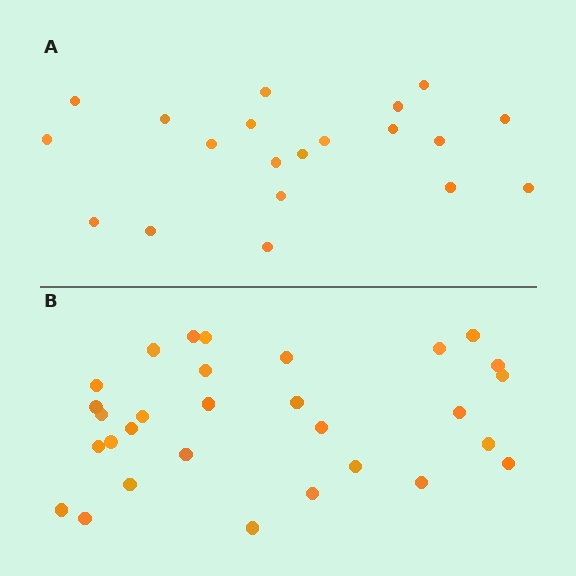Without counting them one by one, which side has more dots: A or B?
Region B (the bottom region) has more dots.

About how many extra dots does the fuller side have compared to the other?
Region B has roughly 10 or so more dots than region A.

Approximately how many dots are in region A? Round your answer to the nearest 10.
About 20 dots.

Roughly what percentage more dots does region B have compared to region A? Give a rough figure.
About 50% more.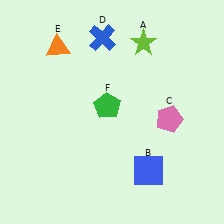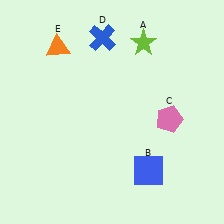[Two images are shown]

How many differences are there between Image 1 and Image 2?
There is 1 difference between the two images.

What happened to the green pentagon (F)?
The green pentagon (F) was removed in Image 2. It was in the top-left area of Image 1.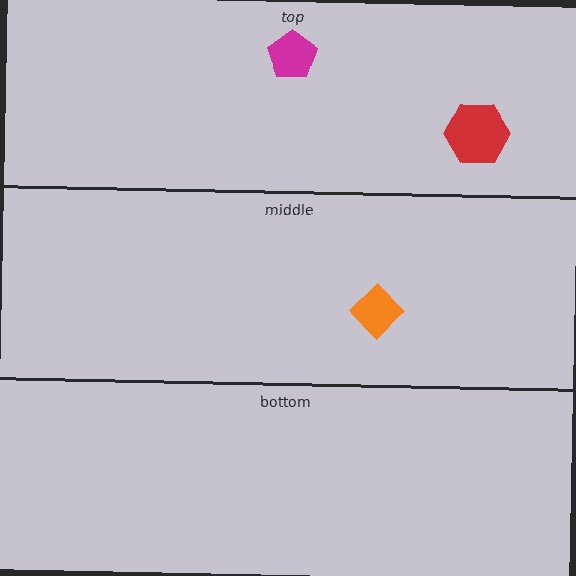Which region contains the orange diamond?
The middle region.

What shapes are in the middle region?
The orange diamond.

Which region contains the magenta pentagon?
The top region.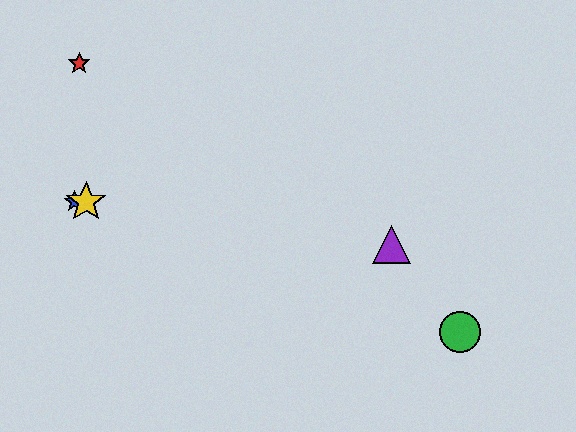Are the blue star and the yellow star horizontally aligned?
Yes, both are at y≈202.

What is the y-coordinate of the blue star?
The blue star is at y≈202.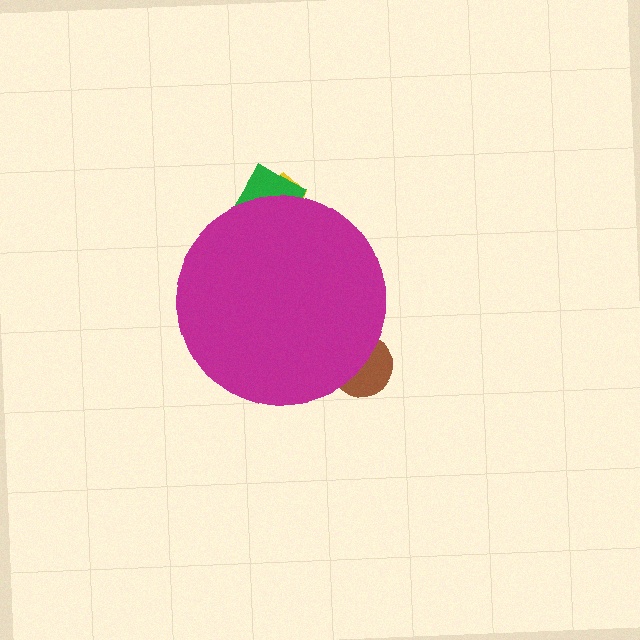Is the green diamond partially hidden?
Yes, the green diamond is partially hidden behind the magenta circle.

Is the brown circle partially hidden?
Yes, the brown circle is partially hidden behind the magenta circle.